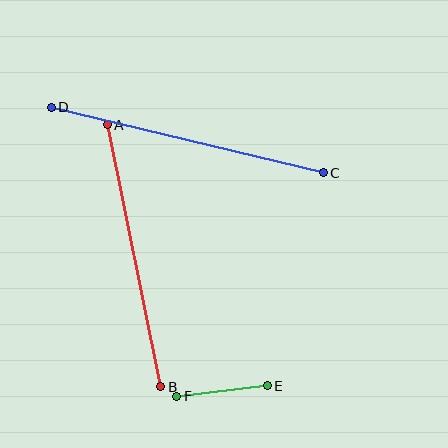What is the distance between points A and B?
The distance is approximately 267 pixels.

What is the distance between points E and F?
The distance is approximately 91 pixels.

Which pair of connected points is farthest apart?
Points C and D are farthest apart.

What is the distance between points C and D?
The distance is approximately 280 pixels.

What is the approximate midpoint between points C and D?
The midpoint is at approximately (187, 140) pixels.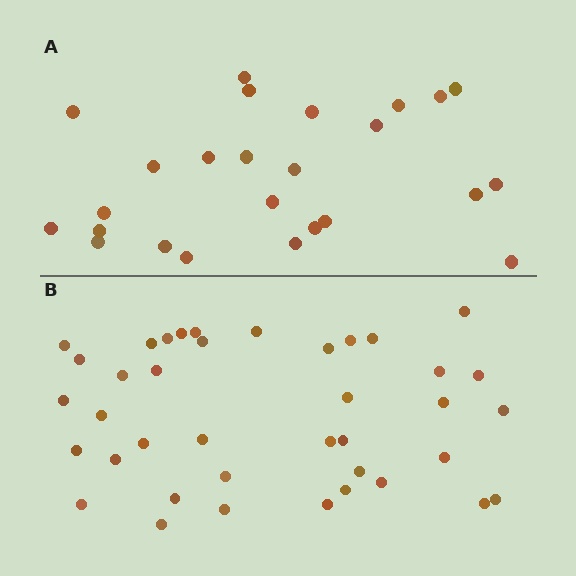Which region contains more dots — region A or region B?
Region B (the bottom region) has more dots.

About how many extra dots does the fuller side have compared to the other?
Region B has approximately 15 more dots than region A.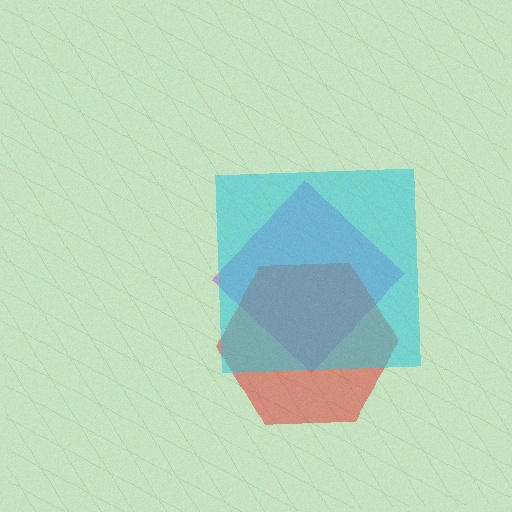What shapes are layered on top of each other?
The layered shapes are: a purple diamond, a red hexagon, a cyan square.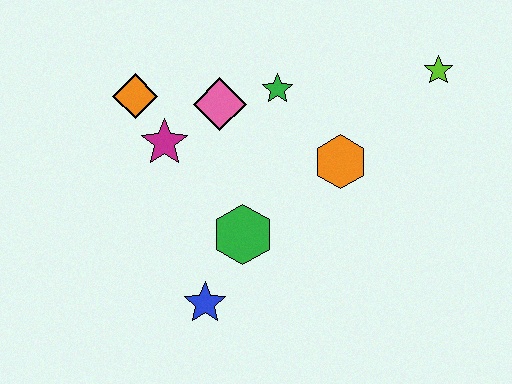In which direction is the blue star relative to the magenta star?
The blue star is below the magenta star.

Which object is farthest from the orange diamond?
The lime star is farthest from the orange diamond.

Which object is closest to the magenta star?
The orange diamond is closest to the magenta star.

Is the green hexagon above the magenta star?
No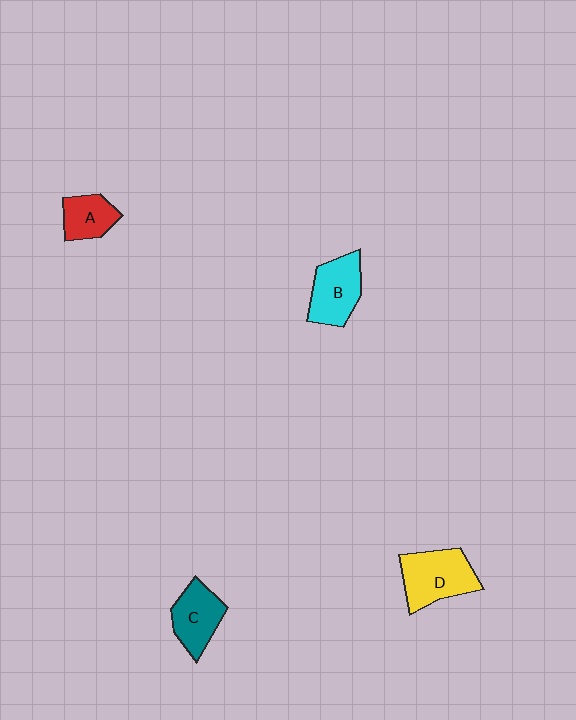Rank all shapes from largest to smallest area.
From largest to smallest: D (yellow), B (cyan), C (teal), A (red).